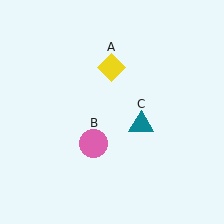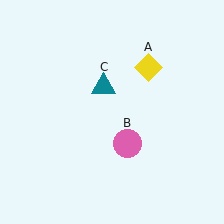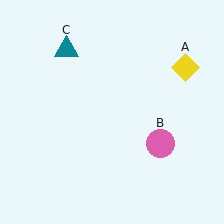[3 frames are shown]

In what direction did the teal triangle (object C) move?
The teal triangle (object C) moved up and to the left.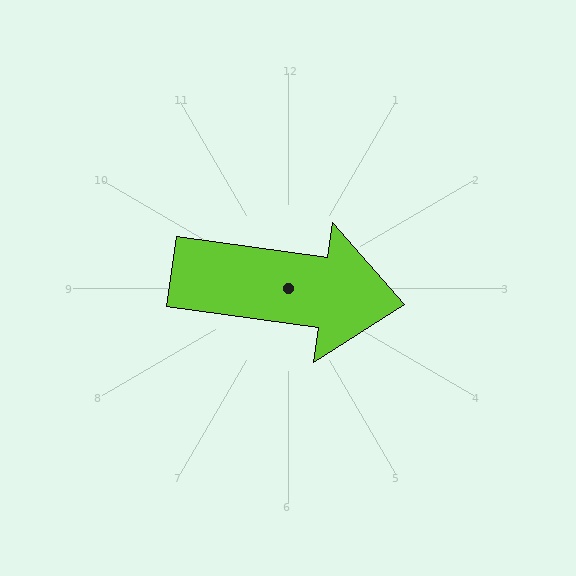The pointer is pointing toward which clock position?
Roughly 3 o'clock.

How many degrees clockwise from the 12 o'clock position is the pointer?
Approximately 98 degrees.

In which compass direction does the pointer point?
East.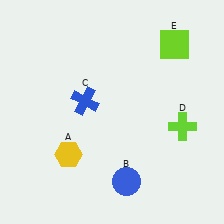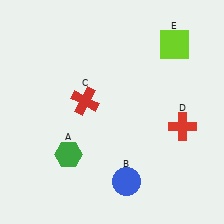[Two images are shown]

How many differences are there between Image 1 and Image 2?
There are 3 differences between the two images.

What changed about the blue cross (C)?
In Image 1, C is blue. In Image 2, it changed to red.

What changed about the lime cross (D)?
In Image 1, D is lime. In Image 2, it changed to red.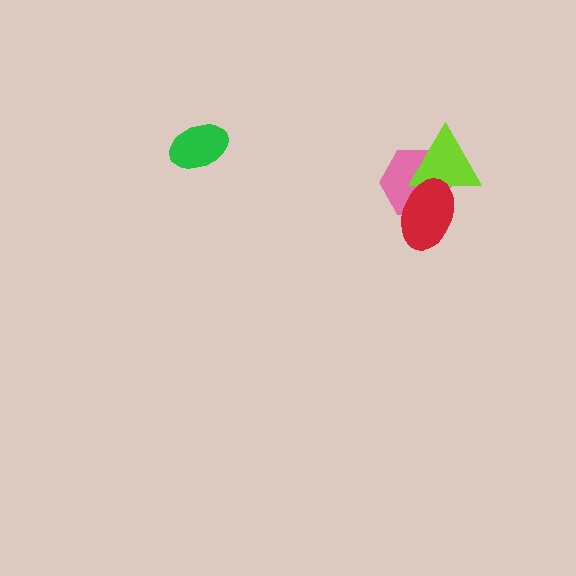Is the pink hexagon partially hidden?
Yes, it is partially covered by another shape.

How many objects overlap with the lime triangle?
2 objects overlap with the lime triangle.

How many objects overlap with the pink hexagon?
2 objects overlap with the pink hexagon.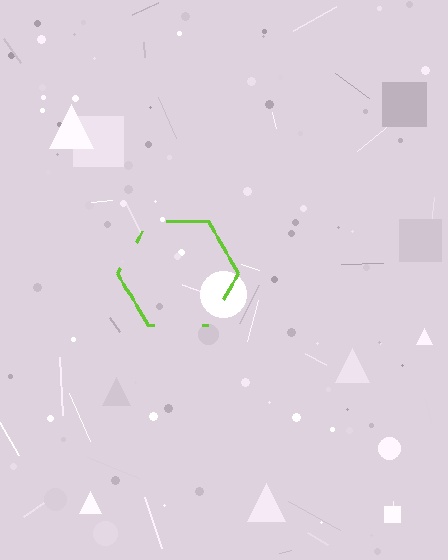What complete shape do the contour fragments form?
The contour fragments form a hexagon.